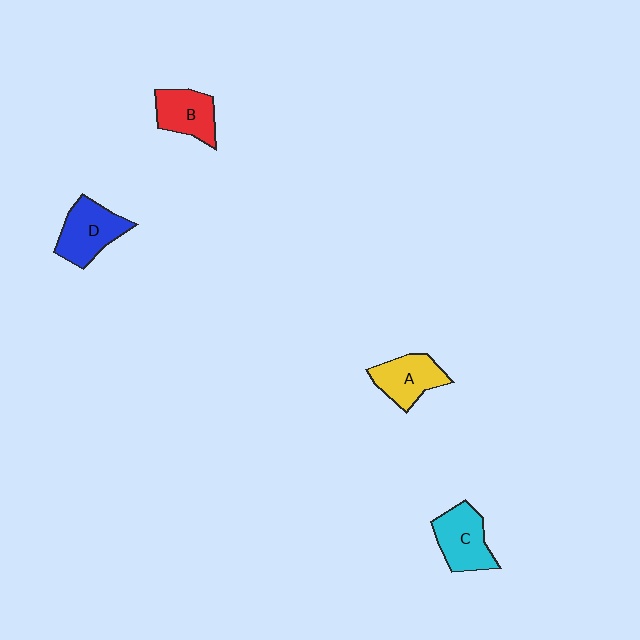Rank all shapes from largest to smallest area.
From largest to smallest: D (blue), C (cyan), A (yellow), B (red).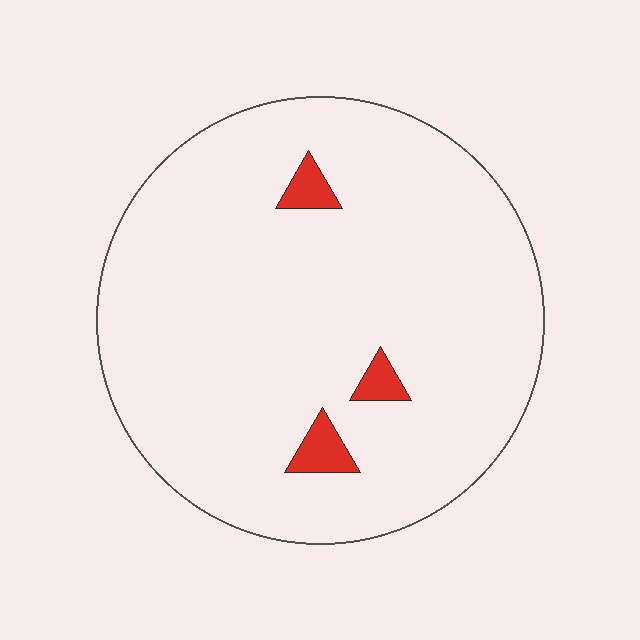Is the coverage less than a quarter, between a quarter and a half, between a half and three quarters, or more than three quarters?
Less than a quarter.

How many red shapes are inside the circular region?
3.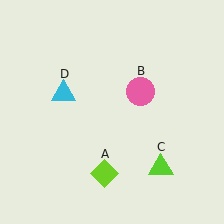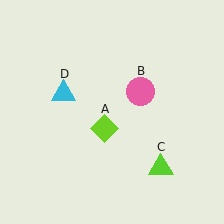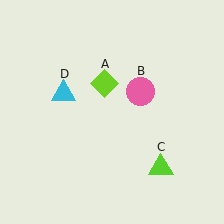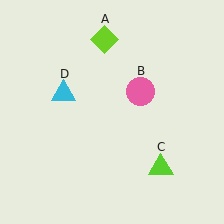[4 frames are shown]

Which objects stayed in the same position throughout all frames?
Pink circle (object B) and lime triangle (object C) and cyan triangle (object D) remained stationary.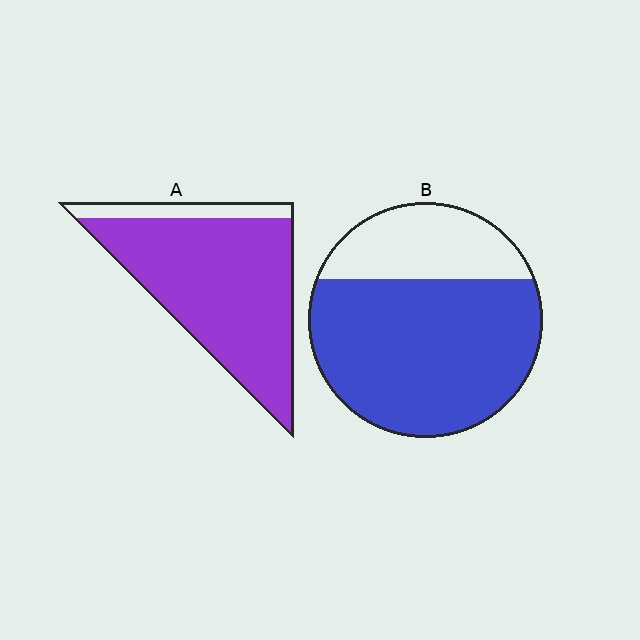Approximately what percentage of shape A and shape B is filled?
A is approximately 85% and B is approximately 70%.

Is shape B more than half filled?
Yes.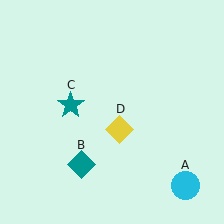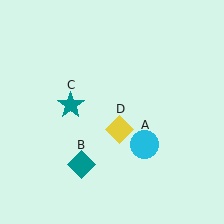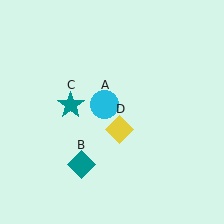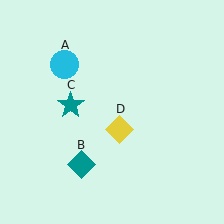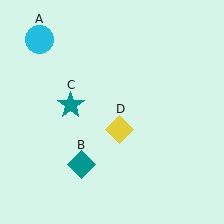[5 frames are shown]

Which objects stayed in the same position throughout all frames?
Teal diamond (object B) and teal star (object C) and yellow diamond (object D) remained stationary.